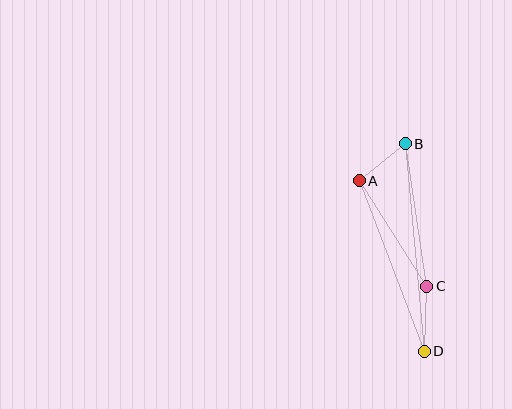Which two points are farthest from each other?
Points B and D are farthest from each other.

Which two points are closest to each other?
Points A and B are closest to each other.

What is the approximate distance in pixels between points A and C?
The distance between A and C is approximately 125 pixels.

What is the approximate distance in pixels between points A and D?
The distance between A and D is approximately 182 pixels.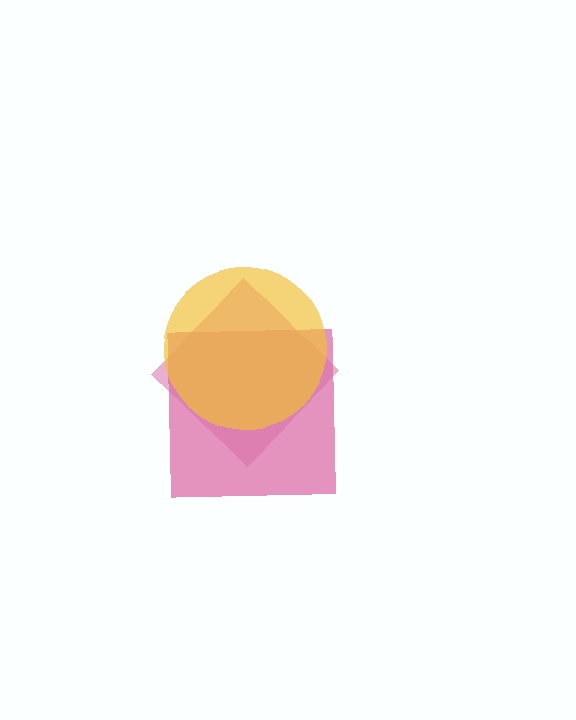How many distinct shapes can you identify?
There are 3 distinct shapes: a magenta square, a pink diamond, a yellow circle.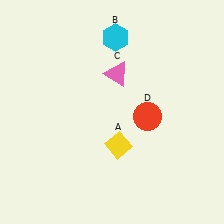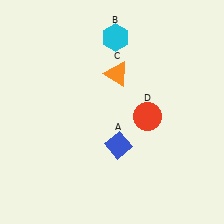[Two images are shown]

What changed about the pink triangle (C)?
In Image 1, C is pink. In Image 2, it changed to orange.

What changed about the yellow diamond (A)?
In Image 1, A is yellow. In Image 2, it changed to blue.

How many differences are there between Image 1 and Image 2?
There are 2 differences between the two images.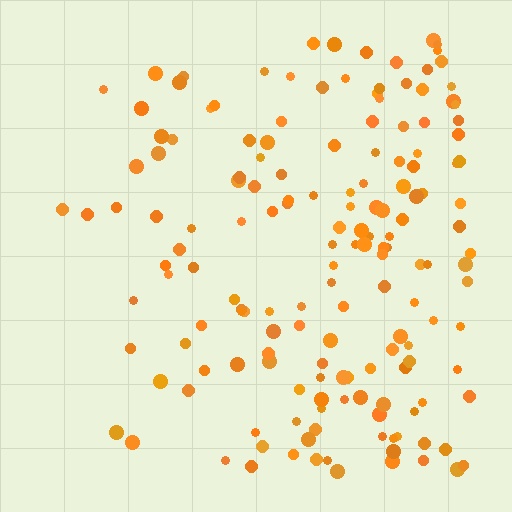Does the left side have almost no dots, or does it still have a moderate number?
Still a moderate number, just noticeably fewer than the right.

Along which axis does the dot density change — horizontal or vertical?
Horizontal.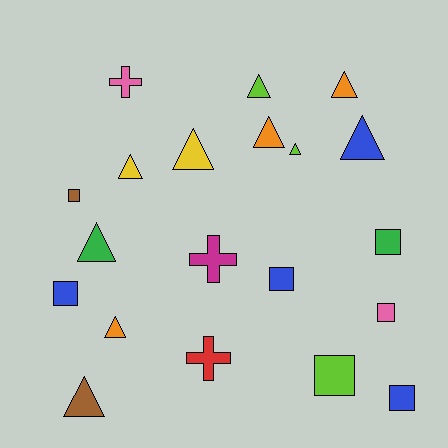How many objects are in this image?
There are 20 objects.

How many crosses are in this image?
There are 3 crosses.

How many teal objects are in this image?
There are no teal objects.